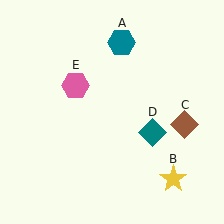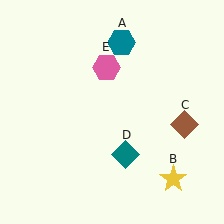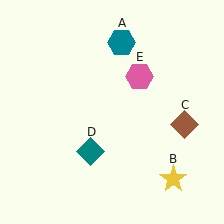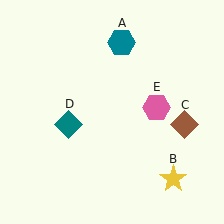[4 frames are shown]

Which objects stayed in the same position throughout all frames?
Teal hexagon (object A) and yellow star (object B) and brown diamond (object C) remained stationary.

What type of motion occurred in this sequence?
The teal diamond (object D), pink hexagon (object E) rotated clockwise around the center of the scene.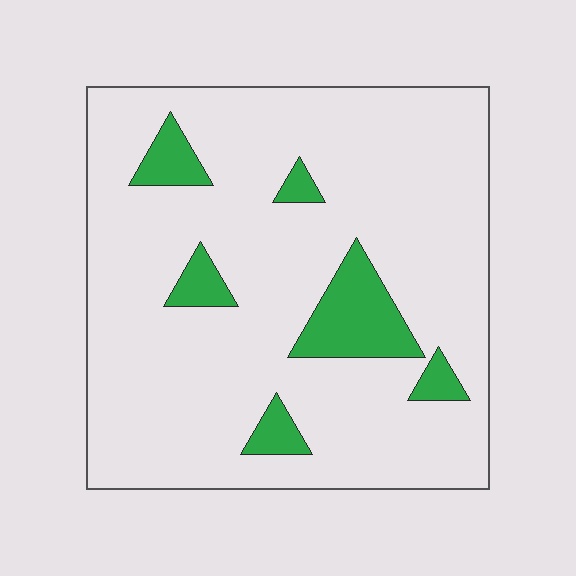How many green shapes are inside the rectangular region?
6.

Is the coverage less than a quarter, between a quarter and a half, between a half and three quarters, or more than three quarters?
Less than a quarter.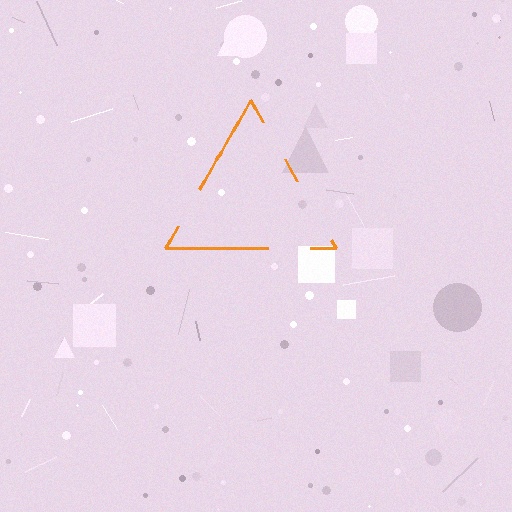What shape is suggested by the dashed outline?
The dashed outline suggests a triangle.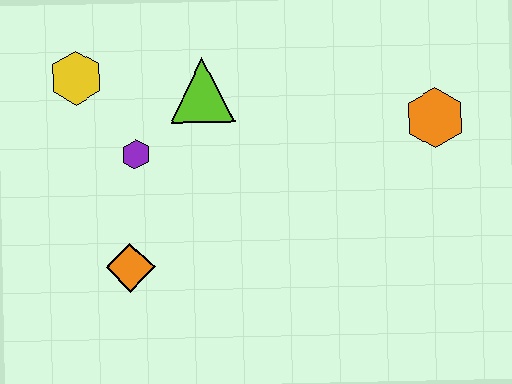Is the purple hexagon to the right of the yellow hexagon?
Yes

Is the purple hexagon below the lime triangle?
Yes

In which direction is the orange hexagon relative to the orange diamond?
The orange hexagon is to the right of the orange diamond.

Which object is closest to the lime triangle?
The purple hexagon is closest to the lime triangle.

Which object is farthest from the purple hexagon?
The orange hexagon is farthest from the purple hexagon.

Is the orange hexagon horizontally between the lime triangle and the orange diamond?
No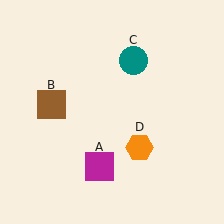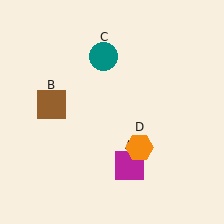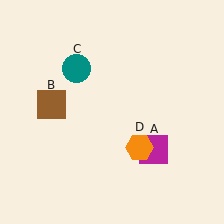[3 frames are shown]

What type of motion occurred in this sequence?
The magenta square (object A), teal circle (object C) rotated counterclockwise around the center of the scene.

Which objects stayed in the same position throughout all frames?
Brown square (object B) and orange hexagon (object D) remained stationary.